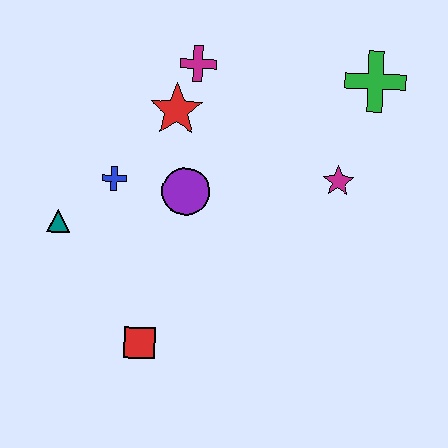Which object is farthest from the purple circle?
The green cross is farthest from the purple circle.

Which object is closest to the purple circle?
The blue cross is closest to the purple circle.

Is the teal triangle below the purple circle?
Yes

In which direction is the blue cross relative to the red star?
The blue cross is below the red star.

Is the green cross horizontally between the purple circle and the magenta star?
No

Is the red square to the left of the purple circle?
Yes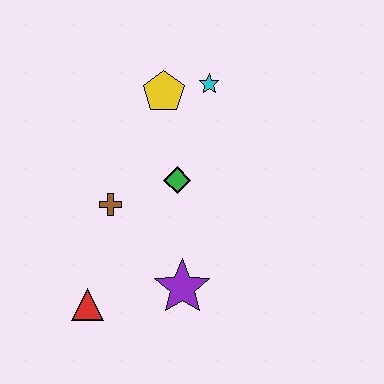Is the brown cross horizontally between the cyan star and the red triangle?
Yes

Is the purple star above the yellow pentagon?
No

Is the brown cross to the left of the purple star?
Yes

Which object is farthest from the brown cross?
The cyan star is farthest from the brown cross.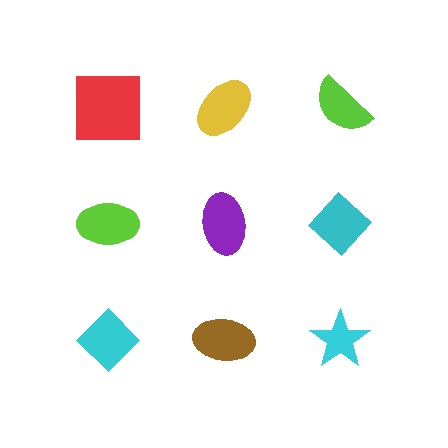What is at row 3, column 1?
A cyan diamond.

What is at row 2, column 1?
A lime ellipse.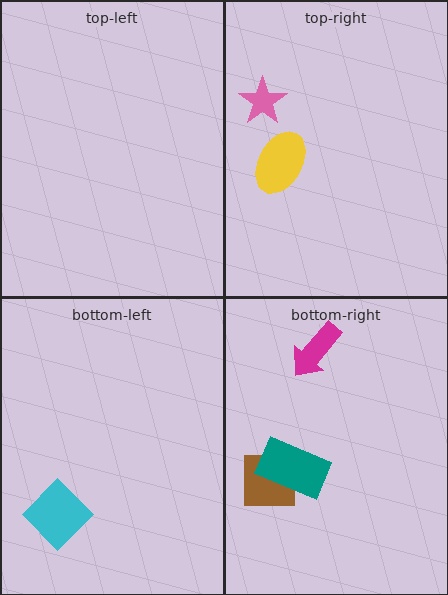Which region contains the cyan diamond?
The bottom-left region.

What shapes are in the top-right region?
The yellow ellipse, the pink star.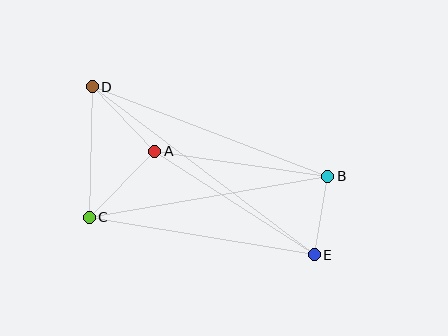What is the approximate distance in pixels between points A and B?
The distance between A and B is approximately 175 pixels.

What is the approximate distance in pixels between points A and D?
The distance between A and D is approximately 90 pixels.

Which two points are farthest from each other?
Points D and E are farthest from each other.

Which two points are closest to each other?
Points B and E are closest to each other.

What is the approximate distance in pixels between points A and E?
The distance between A and E is approximately 190 pixels.